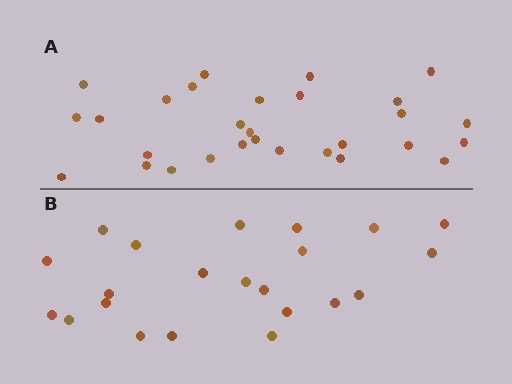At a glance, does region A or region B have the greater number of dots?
Region A (the top region) has more dots.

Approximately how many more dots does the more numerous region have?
Region A has roughly 8 or so more dots than region B.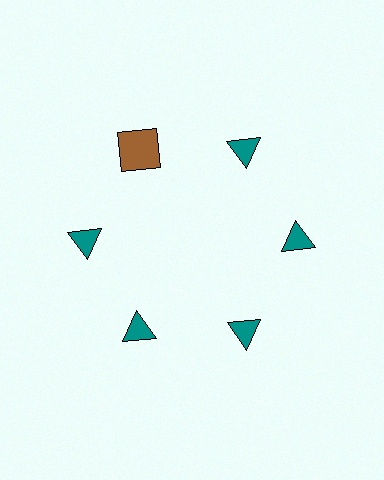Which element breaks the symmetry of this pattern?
The brown square at roughly the 11 o'clock position breaks the symmetry. All other shapes are teal triangles.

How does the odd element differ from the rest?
It differs in both color (brown instead of teal) and shape (square instead of triangle).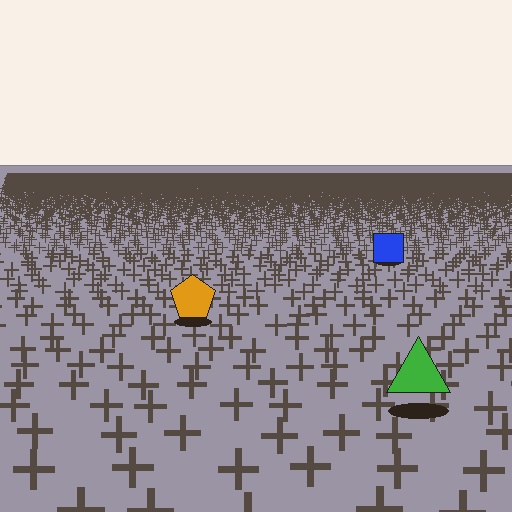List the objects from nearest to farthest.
From nearest to farthest: the green triangle, the orange pentagon, the blue square.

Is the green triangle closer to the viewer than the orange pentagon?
Yes. The green triangle is closer — you can tell from the texture gradient: the ground texture is coarser near it.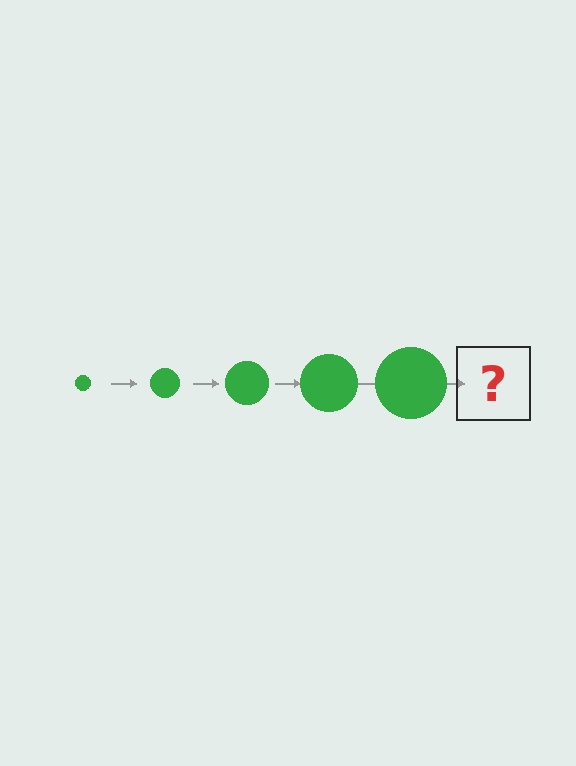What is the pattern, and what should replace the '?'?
The pattern is that the circle gets progressively larger each step. The '?' should be a green circle, larger than the previous one.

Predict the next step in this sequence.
The next step is a green circle, larger than the previous one.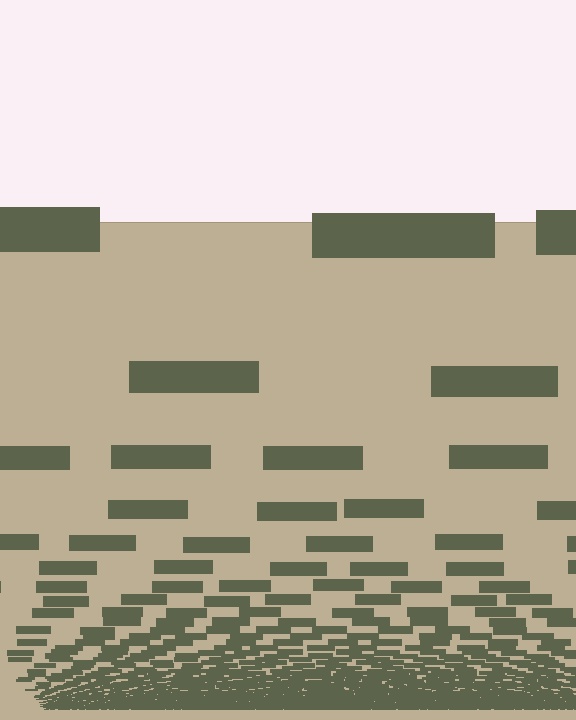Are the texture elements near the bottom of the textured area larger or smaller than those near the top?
Smaller. The gradient is inverted — elements near the bottom are smaller and denser.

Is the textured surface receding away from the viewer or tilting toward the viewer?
The surface appears to tilt toward the viewer. Texture elements get larger and sparser toward the top.